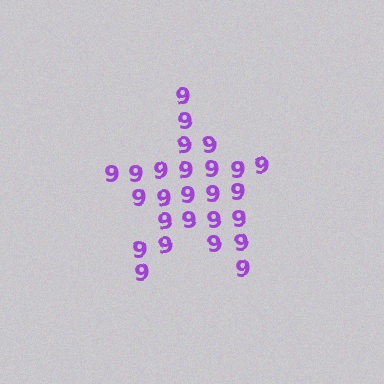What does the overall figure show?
The overall figure shows a star.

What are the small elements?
The small elements are digit 9's.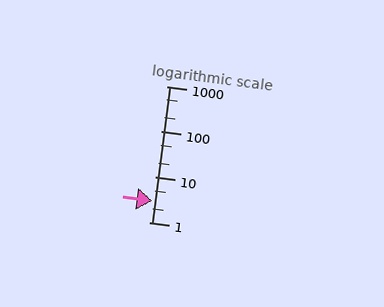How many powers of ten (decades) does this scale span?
The scale spans 3 decades, from 1 to 1000.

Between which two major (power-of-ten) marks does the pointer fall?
The pointer is between 1 and 10.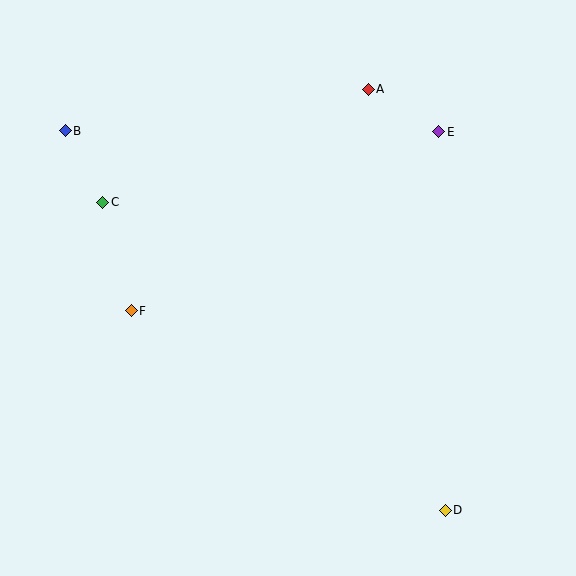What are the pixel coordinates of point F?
Point F is at (131, 311).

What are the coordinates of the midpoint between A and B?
The midpoint between A and B is at (217, 110).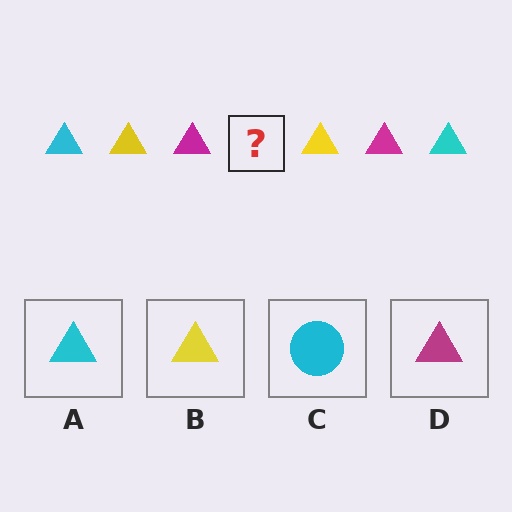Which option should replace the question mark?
Option A.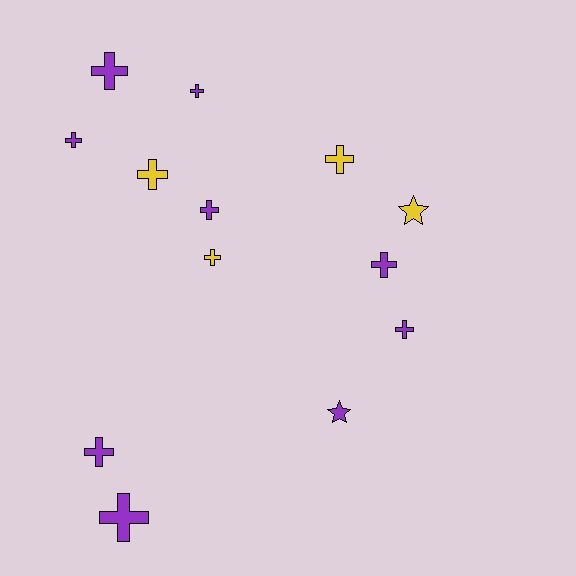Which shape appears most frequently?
Cross, with 11 objects.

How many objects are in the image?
There are 13 objects.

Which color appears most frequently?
Purple, with 9 objects.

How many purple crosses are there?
There are 8 purple crosses.